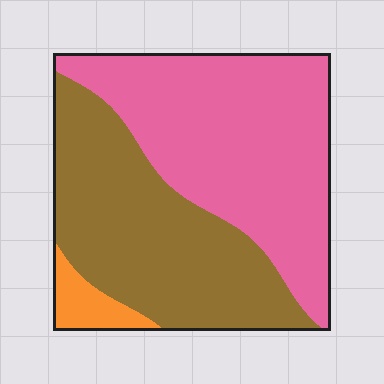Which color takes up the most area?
Pink, at roughly 50%.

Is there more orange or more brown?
Brown.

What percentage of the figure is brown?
Brown covers 44% of the figure.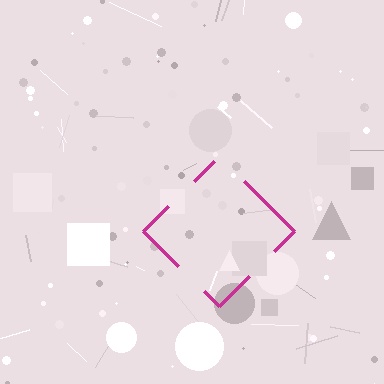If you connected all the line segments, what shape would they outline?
They would outline a diamond.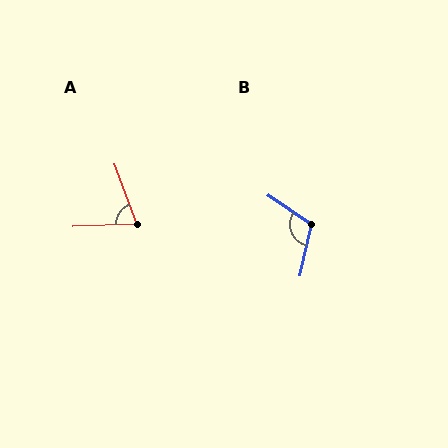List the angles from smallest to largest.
A (72°), B (112°).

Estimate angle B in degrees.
Approximately 112 degrees.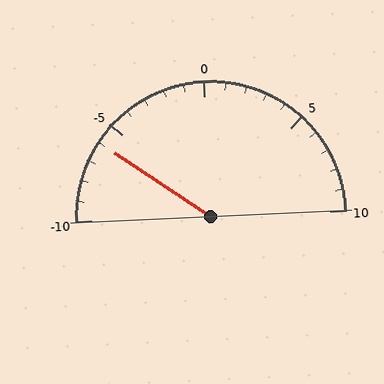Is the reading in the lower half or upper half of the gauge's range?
The reading is in the lower half of the range (-10 to 10).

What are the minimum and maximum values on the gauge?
The gauge ranges from -10 to 10.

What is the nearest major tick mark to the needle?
The nearest major tick mark is -5.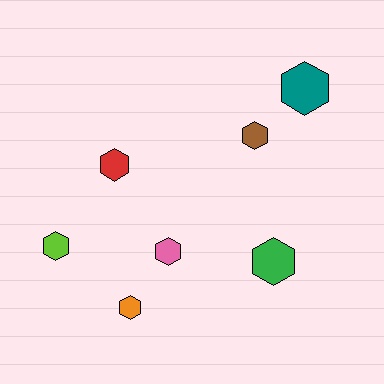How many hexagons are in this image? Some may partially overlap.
There are 7 hexagons.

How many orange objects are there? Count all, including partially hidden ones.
There is 1 orange object.